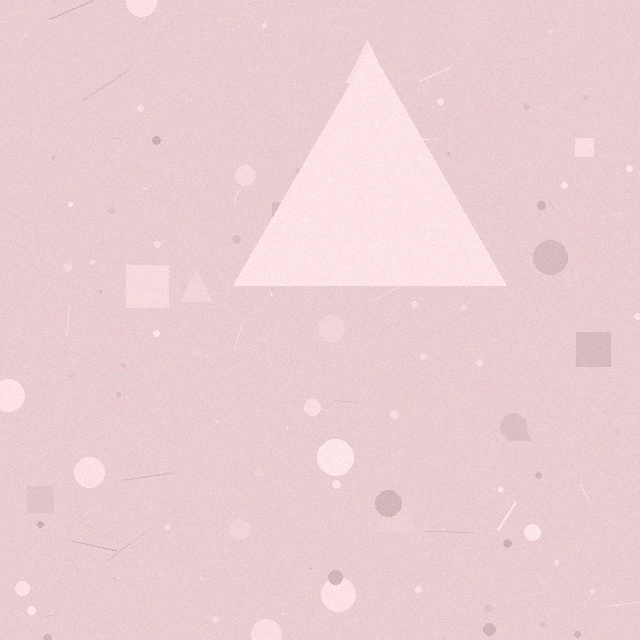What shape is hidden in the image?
A triangle is hidden in the image.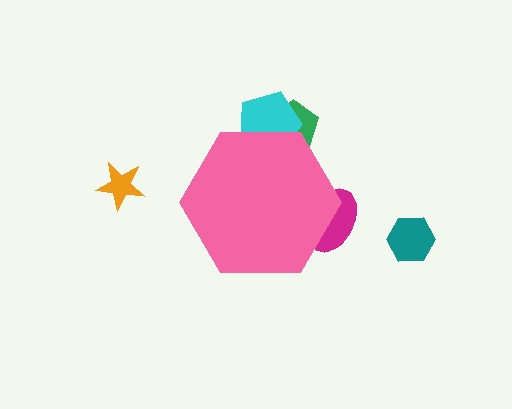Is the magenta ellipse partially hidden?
Yes, the magenta ellipse is partially hidden behind the pink hexagon.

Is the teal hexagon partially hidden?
No, the teal hexagon is fully visible.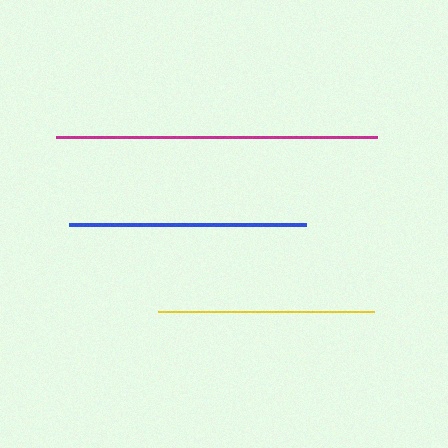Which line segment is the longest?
The magenta line is the longest at approximately 321 pixels.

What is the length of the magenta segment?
The magenta segment is approximately 321 pixels long.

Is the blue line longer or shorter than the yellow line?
The blue line is longer than the yellow line.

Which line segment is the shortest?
The yellow line is the shortest at approximately 216 pixels.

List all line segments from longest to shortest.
From longest to shortest: magenta, blue, yellow.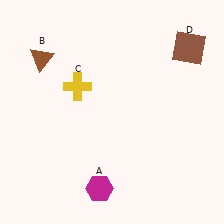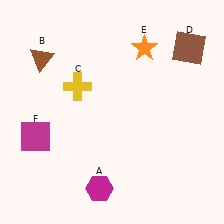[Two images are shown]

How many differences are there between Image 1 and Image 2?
There are 2 differences between the two images.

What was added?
An orange star (E), a magenta square (F) were added in Image 2.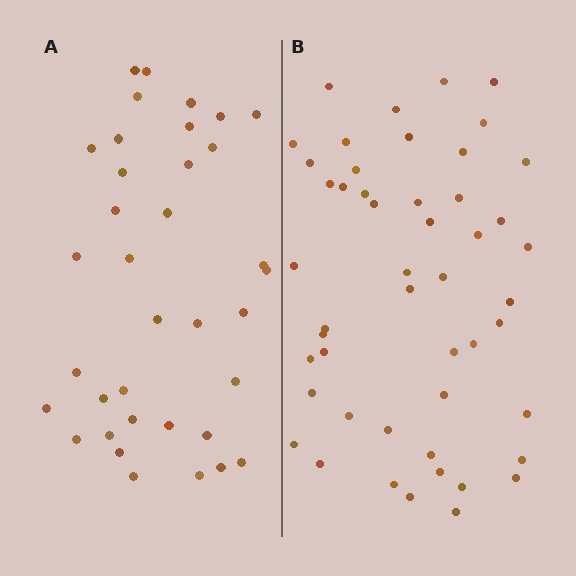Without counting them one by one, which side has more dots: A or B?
Region B (the right region) has more dots.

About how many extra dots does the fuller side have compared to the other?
Region B has approximately 15 more dots than region A.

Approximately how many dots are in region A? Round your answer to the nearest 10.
About 40 dots. (The exact count is 36, which rounds to 40.)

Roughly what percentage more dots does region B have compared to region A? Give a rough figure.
About 35% more.